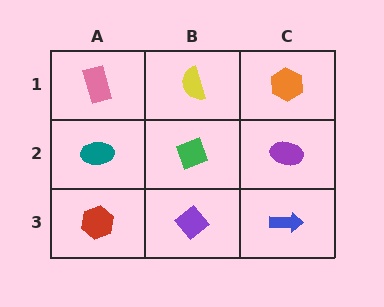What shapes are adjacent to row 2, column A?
A pink rectangle (row 1, column A), a red hexagon (row 3, column A), a green diamond (row 2, column B).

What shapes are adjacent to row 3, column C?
A purple ellipse (row 2, column C), a purple diamond (row 3, column B).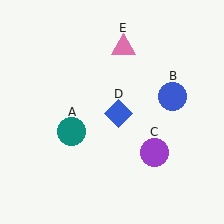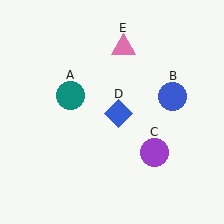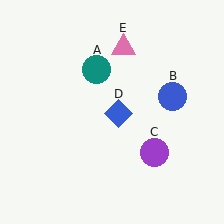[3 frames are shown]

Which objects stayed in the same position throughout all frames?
Blue circle (object B) and purple circle (object C) and blue diamond (object D) and pink triangle (object E) remained stationary.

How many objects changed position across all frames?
1 object changed position: teal circle (object A).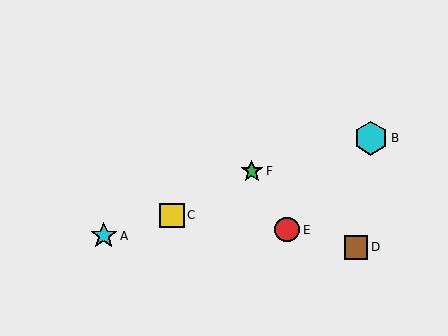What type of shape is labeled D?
Shape D is a brown square.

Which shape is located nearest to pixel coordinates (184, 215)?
The yellow square (labeled C) at (172, 215) is nearest to that location.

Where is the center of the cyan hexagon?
The center of the cyan hexagon is at (371, 138).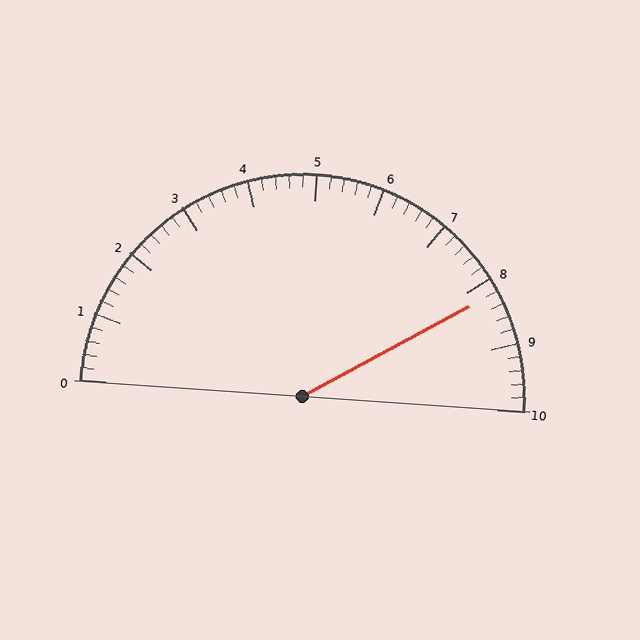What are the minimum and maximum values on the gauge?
The gauge ranges from 0 to 10.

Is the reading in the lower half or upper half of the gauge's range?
The reading is in the upper half of the range (0 to 10).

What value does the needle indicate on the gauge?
The needle indicates approximately 8.2.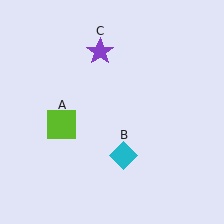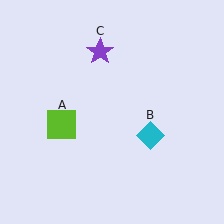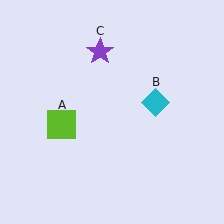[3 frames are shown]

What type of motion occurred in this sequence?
The cyan diamond (object B) rotated counterclockwise around the center of the scene.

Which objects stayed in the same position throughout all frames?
Lime square (object A) and purple star (object C) remained stationary.